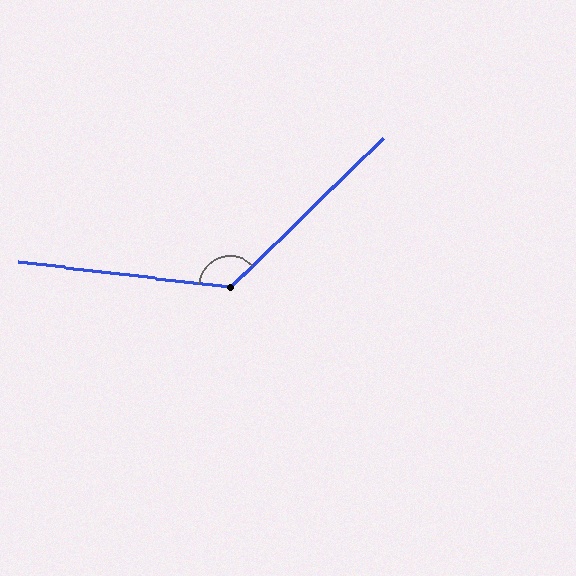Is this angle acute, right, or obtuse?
It is obtuse.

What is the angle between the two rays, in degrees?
Approximately 129 degrees.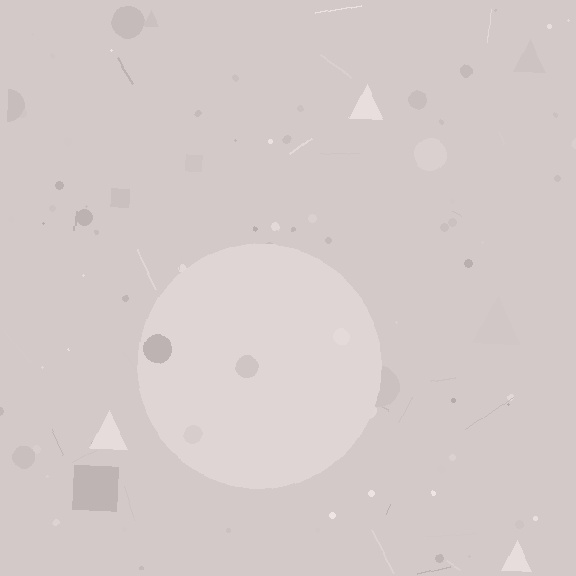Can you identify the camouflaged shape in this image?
The camouflaged shape is a circle.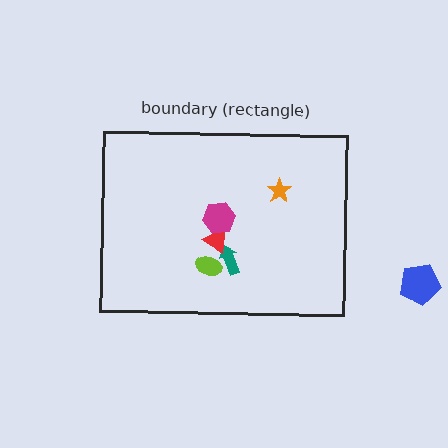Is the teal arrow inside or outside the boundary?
Inside.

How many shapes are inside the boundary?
5 inside, 1 outside.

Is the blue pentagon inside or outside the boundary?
Outside.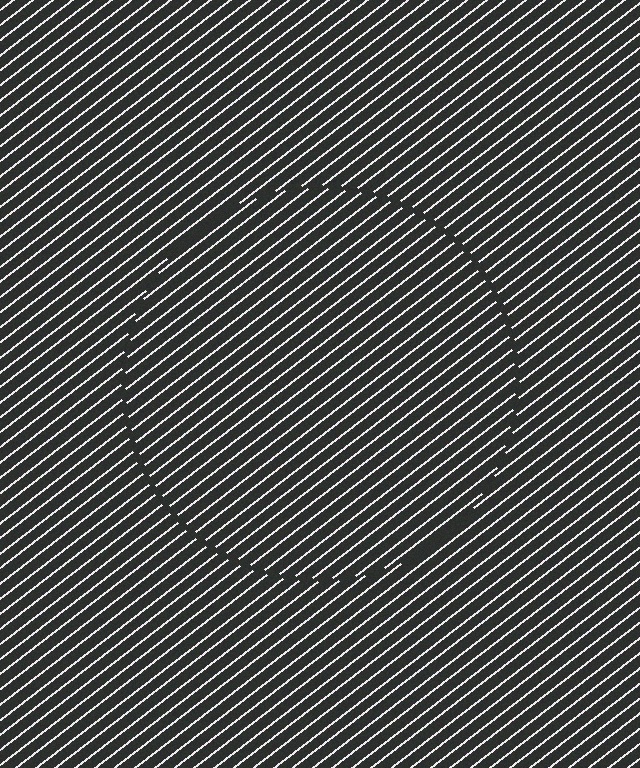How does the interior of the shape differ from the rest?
The interior of the shape contains the same grating, shifted by half a period — the contour is defined by the phase discontinuity where line-ends from the inner and outer gratings abut.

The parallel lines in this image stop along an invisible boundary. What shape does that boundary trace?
An illusory circle. The interior of the shape contains the same grating, shifted by half a period — the contour is defined by the phase discontinuity where line-ends from the inner and outer gratings abut.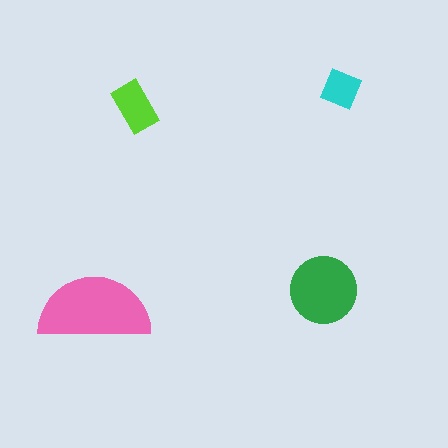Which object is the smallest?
The cyan square.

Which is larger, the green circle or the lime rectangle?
The green circle.